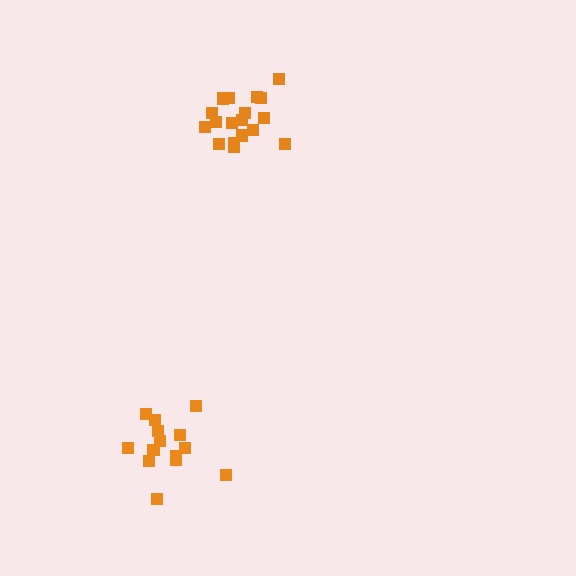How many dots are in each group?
Group 1: 14 dots, Group 2: 18 dots (32 total).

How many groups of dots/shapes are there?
There are 2 groups.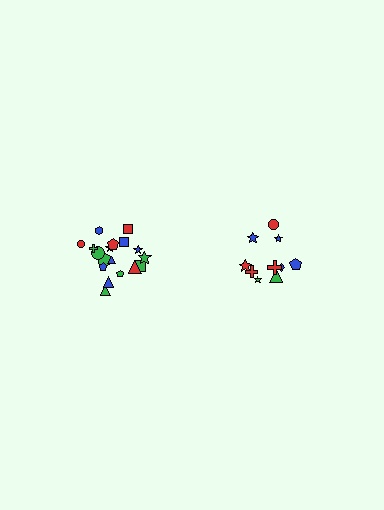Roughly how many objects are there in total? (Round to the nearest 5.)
Roughly 30 objects in total.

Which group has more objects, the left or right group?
The left group.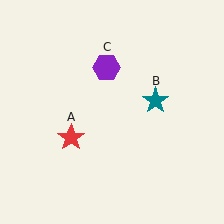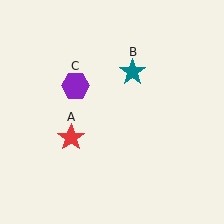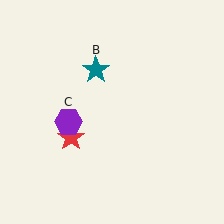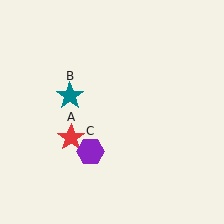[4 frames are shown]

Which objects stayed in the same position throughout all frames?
Red star (object A) remained stationary.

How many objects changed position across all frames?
2 objects changed position: teal star (object B), purple hexagon (object C).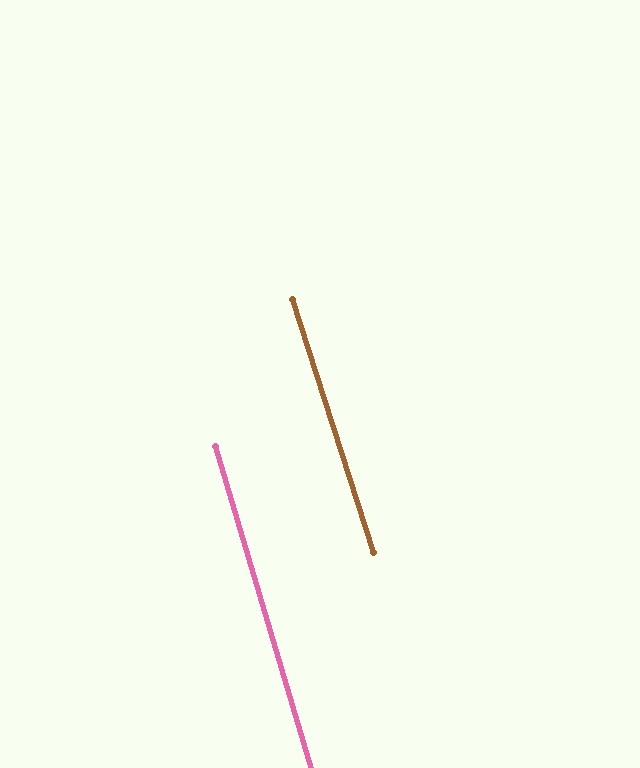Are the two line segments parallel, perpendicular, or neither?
Parallel — their directions differ by only 1.4°.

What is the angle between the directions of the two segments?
Approximately 1 degree.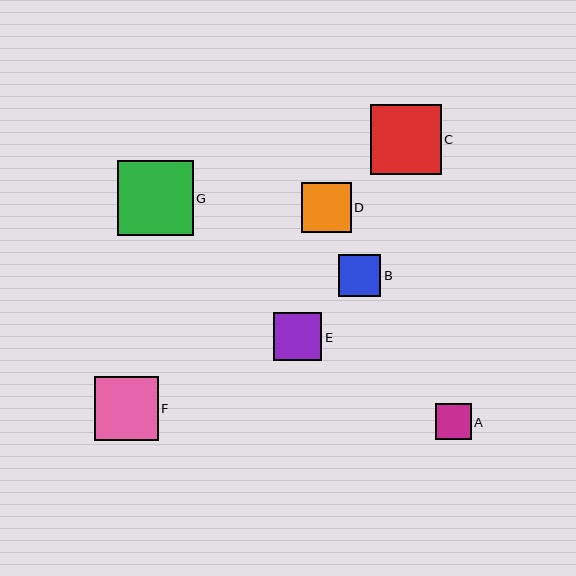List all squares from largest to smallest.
From largest to smallest: G, C, F, D, E, B, A.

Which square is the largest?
Square G is the largest with a size of approximately 75 pixels.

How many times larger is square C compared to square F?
Square C is approximately 1.1 times the size of square F.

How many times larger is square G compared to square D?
Square G is approximately 1.5 times the size of square D.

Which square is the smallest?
Square A is the smallest with a size of approximately 36 pixels.